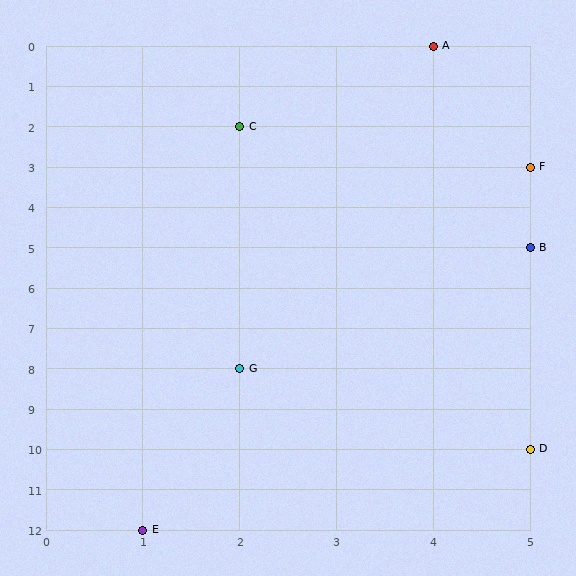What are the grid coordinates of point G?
Point G is at grid coordinates (2, 8).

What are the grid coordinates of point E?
Point E is at grid coordinates (1, 12).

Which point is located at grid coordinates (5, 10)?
Point D is at (5, 10).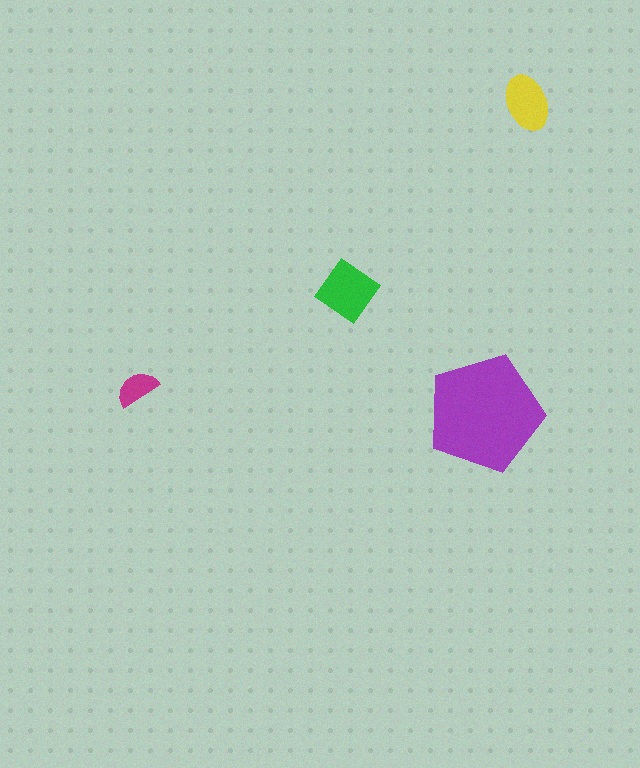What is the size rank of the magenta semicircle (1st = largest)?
4th.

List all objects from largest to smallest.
The purple pentagon, the green diamond, the yellow ellipse, the magenta semicircle.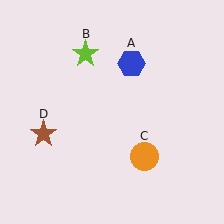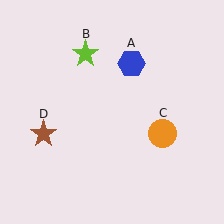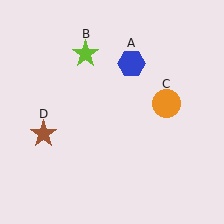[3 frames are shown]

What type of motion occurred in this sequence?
The orange circle (object C) rotated counterclockwise around the center of the scene.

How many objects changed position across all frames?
1 object changed position: orange circle (object C).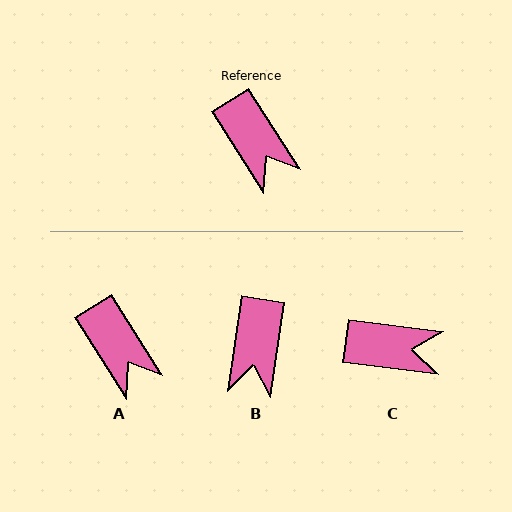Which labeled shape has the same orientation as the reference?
A.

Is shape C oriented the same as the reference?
No, it is off by about 50 degrees.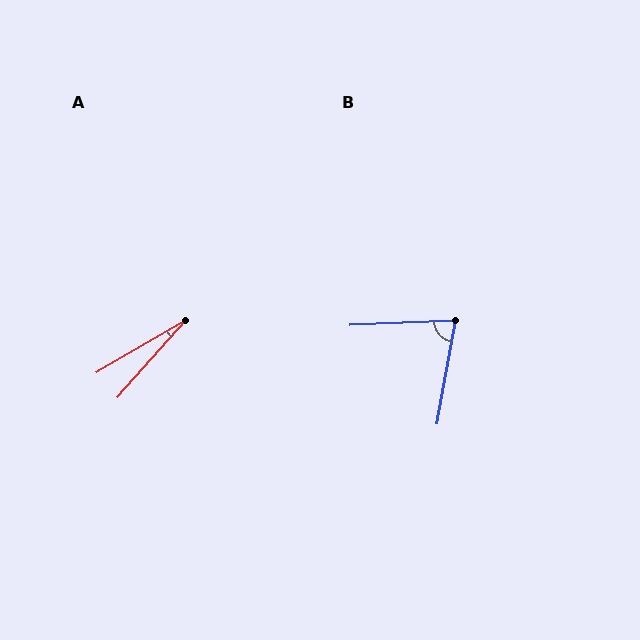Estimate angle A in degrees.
Approximately 18 degrees.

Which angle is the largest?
B, at approximately 77 degrees.